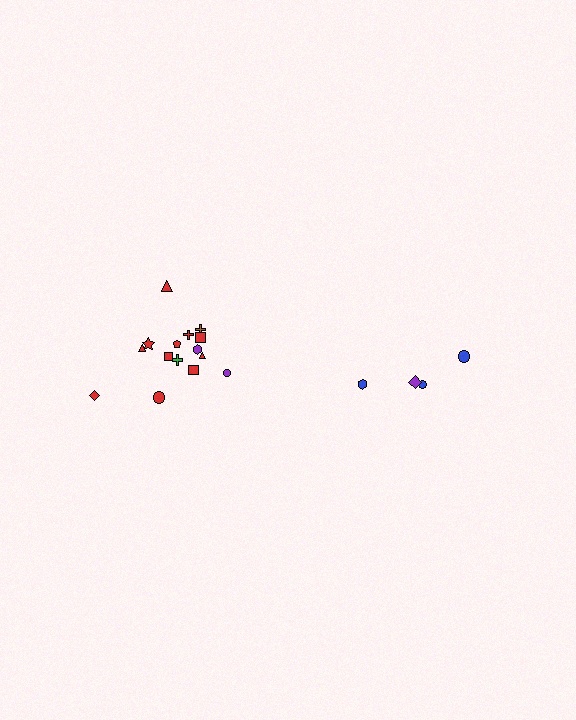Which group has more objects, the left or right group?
The left group.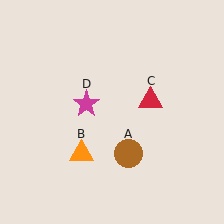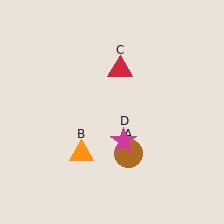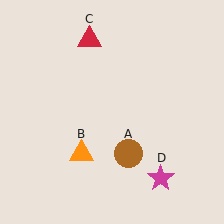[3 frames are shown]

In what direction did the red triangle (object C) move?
The red triangle (object C) moved up and to the left.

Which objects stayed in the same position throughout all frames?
Brown circle (object A) and orange triangle (object B) remained stationary.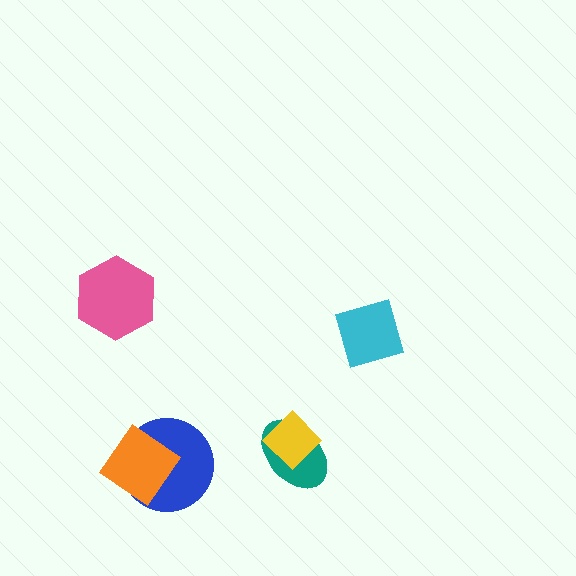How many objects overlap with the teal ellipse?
1 object overlaps with the teal ellipse.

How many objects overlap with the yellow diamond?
1 object overlaps with the yellow diamond.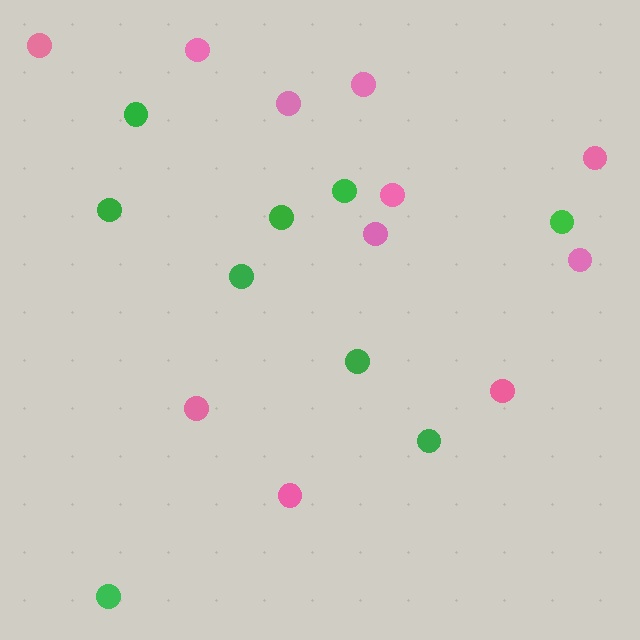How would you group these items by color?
There are 2 groups: one group of pink circles (11) and one group of green circles (9).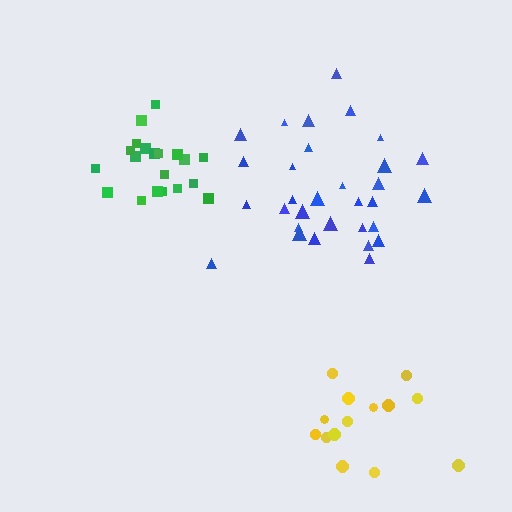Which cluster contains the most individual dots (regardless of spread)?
Blue (31).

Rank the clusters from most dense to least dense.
green, blue, yellow.